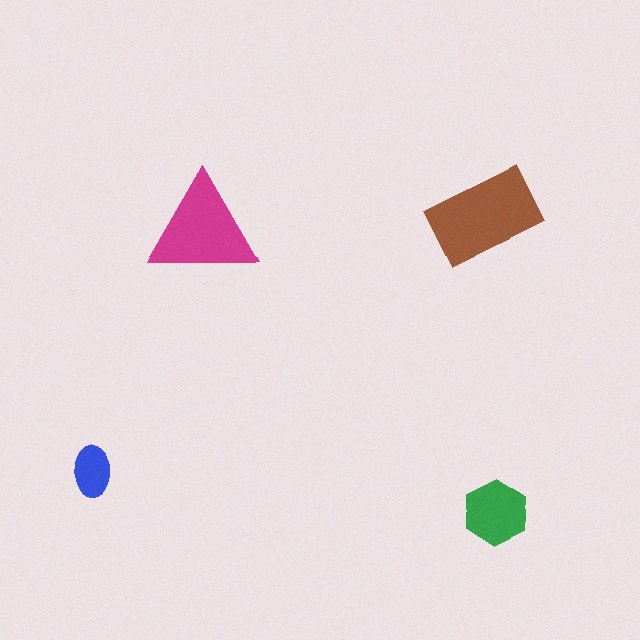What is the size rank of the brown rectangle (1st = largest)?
1st.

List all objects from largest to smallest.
The brown rectangle, the magenta triangle, the green hexagon, the blue ellipse.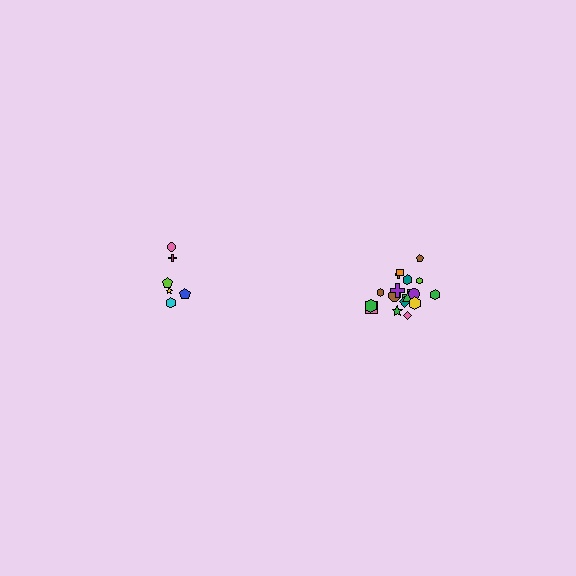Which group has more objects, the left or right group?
The right group.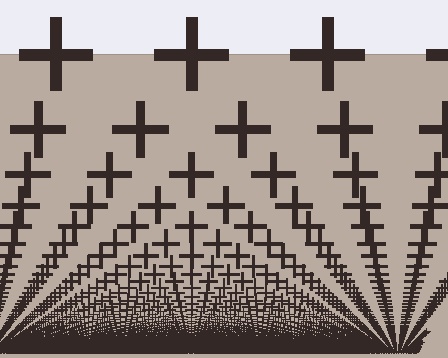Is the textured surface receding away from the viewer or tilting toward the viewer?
The surface appears to tilt toward the viewer. Texture elements get larger and sparser toward the top.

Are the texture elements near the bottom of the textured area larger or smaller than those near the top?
Smaller. The gradient is inverted — elements near the bottom are smaller and denser.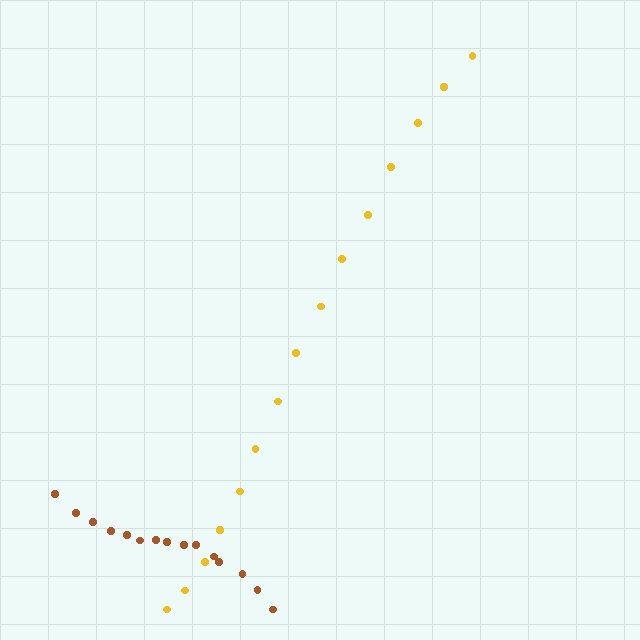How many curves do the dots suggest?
There are 2 distinct paths.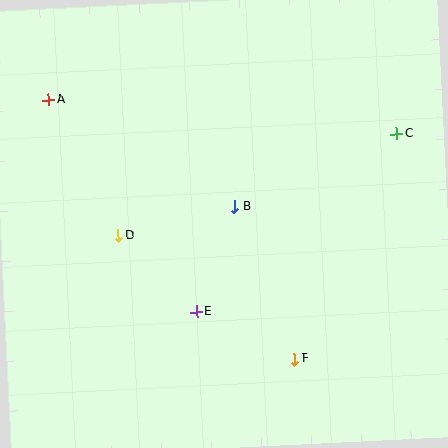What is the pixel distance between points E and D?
The distance between E and D is 110 pixels.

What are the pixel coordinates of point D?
Point D is at (117, 235).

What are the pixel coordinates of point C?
Point C is at (396, 134).